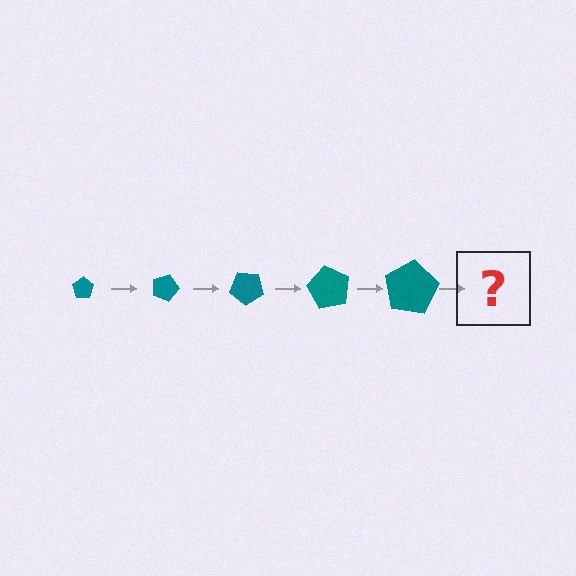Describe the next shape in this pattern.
It should be a pentagon, larger than the previous one and rotated 100 degrees from the start.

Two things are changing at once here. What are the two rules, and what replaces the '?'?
The two rules are that the pentagon grows larger each step and it rotates 20 degrees each step. The '?' should be a pentagon, larger than the previous one and rotated 100 degrees from the start.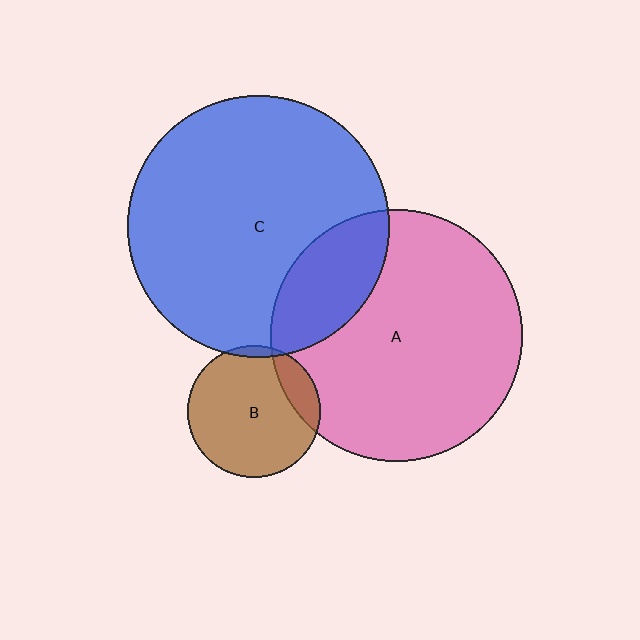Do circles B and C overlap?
Yes.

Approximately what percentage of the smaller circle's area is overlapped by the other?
Approximately 5%.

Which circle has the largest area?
Circle C (blue).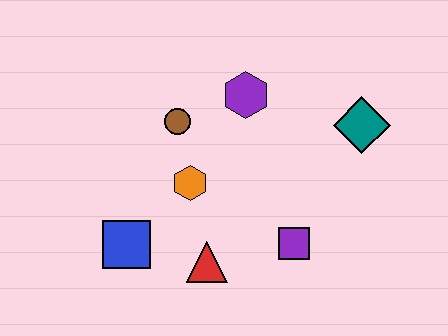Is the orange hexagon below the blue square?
No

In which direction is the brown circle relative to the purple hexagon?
The brown circle is to the left of the purple hexagon.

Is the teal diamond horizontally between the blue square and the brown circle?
No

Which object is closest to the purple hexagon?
The brown circle is closest to the purple hexagon.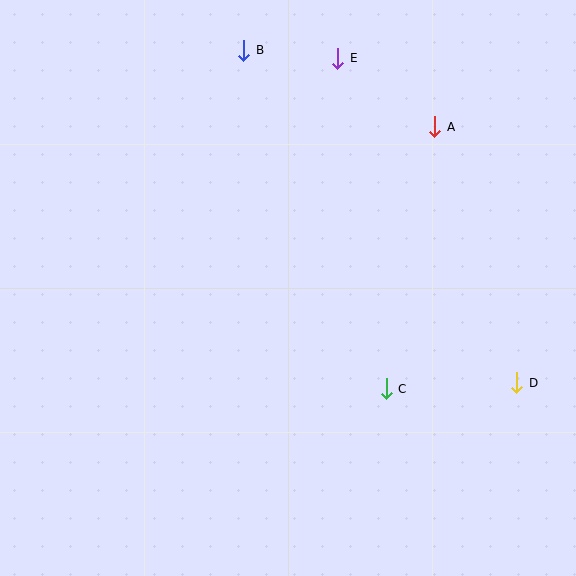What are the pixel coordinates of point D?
Point D is at (517, 383).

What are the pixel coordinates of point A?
Point A is at (435, 127).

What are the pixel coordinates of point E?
Point E is at (338, 58).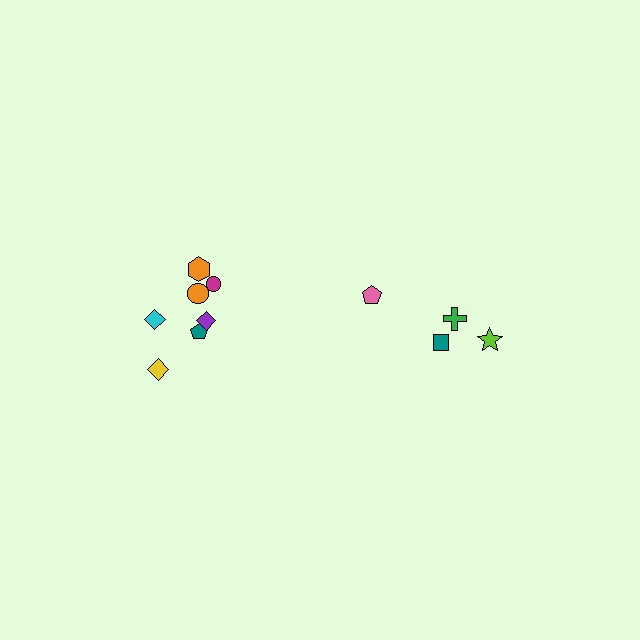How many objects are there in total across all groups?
There are 11 objects.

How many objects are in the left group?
There are 7 objects.